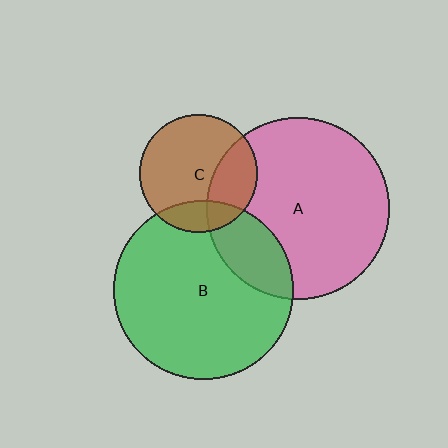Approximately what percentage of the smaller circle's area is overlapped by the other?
Approximately 20%.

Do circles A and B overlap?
Yes.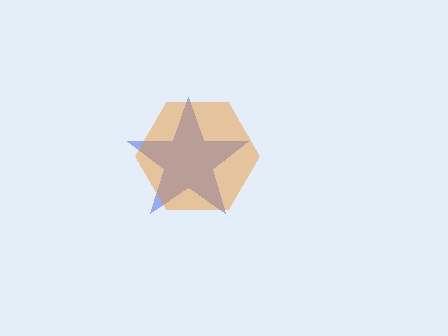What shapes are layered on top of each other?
The layered shapes are: a blue star, an orange hexagon.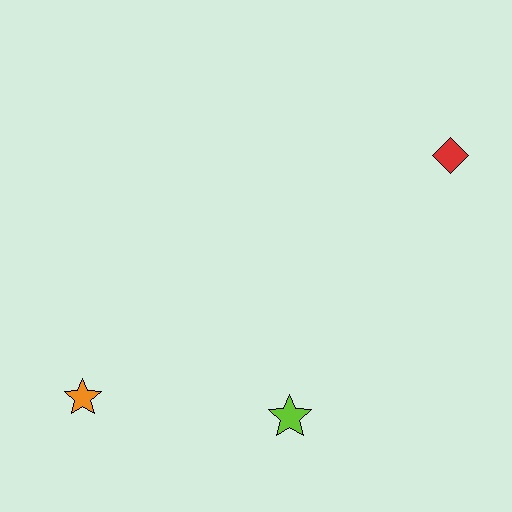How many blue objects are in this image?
There are no blue objects.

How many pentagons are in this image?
There are no pentagons.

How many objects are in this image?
There are 3 objects.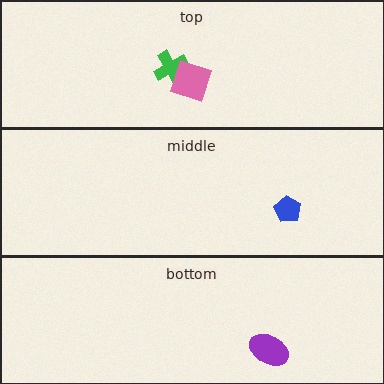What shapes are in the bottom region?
The purple ellipse.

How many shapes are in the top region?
2.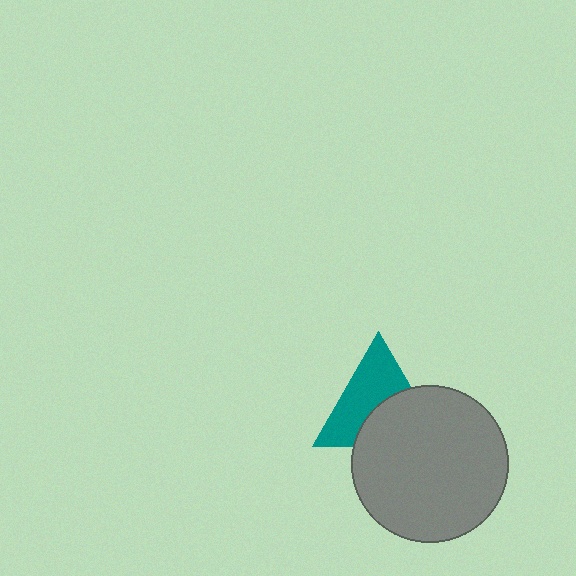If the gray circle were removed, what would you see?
You would see the complete teal triangle.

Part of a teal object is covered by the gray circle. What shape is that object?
It is a triangle.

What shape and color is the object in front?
The object in front is a gray circle.